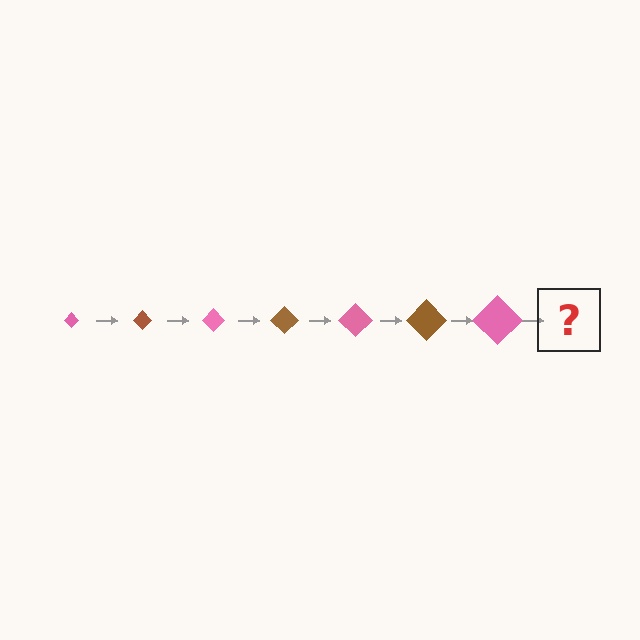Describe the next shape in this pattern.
It should be a brown diamond, larger than the previous one.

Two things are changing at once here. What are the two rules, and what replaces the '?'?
The two rules are that the diamond grows larger each step and the color cycles through pink and brown. The '?' should be a brown diamond, larger than the previous one.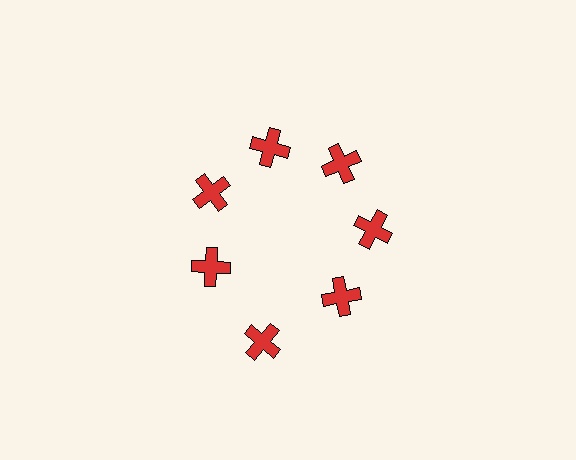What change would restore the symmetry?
The symmetry would be restored by moving it inward, back onto the ring so that all 7 crosses sit at equal angles and equal distance from the center.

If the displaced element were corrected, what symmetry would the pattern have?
It would have 7-fold rotational symmetry — the pattern would map onto itself every 51 degrees.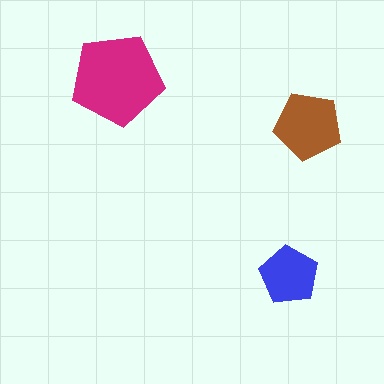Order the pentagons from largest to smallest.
the magenta one, the brown one, the blue one.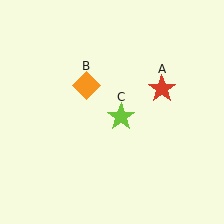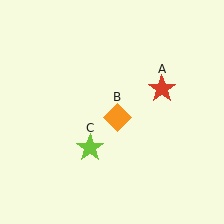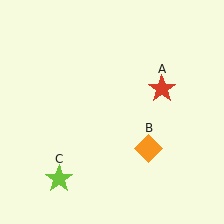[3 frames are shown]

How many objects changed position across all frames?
2 objects changed position: orange diamond (object B), lime star (object C).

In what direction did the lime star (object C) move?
The lime star (object C) moved down and to the left.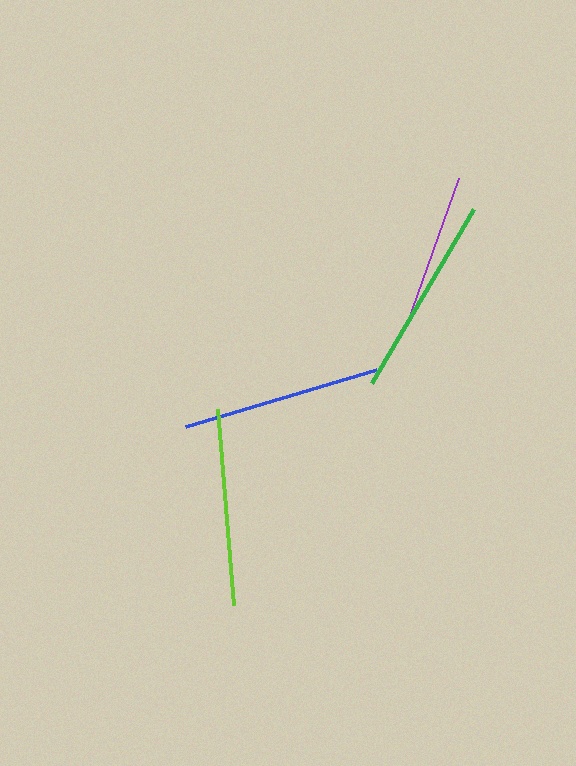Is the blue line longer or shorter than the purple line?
The blue line is longer than the purple line.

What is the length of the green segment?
The green segment is approximately 201 pixels long.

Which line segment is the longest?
The green line is the longest at approximately 201 pixels.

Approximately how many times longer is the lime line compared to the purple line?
The lime line is approximately 1.3 times the length of the purple line.